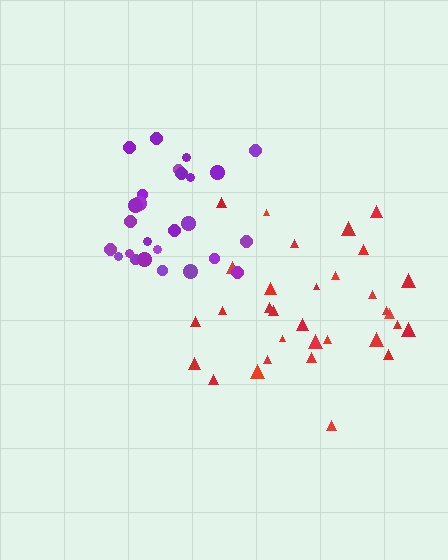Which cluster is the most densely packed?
Purple.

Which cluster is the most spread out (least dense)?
Red.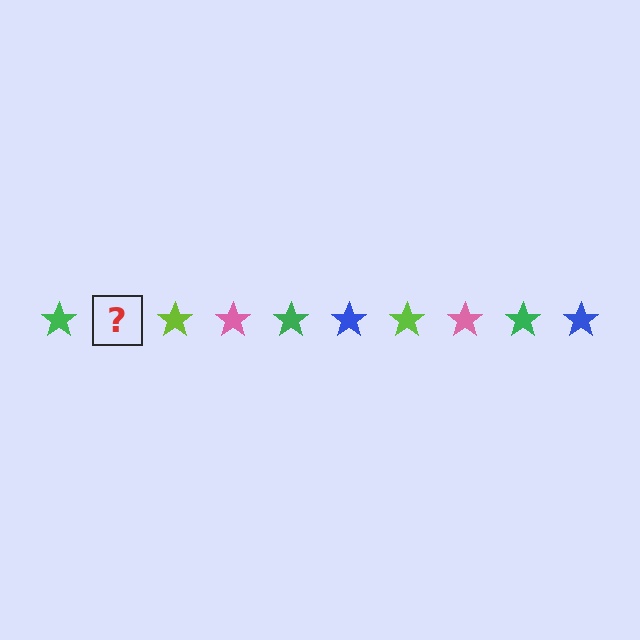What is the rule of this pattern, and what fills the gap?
The rule is that the pattern cycles through green, blue, lime, pink stars. The gap should be filled with a blue star.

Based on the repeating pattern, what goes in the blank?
The blank should be a blue star.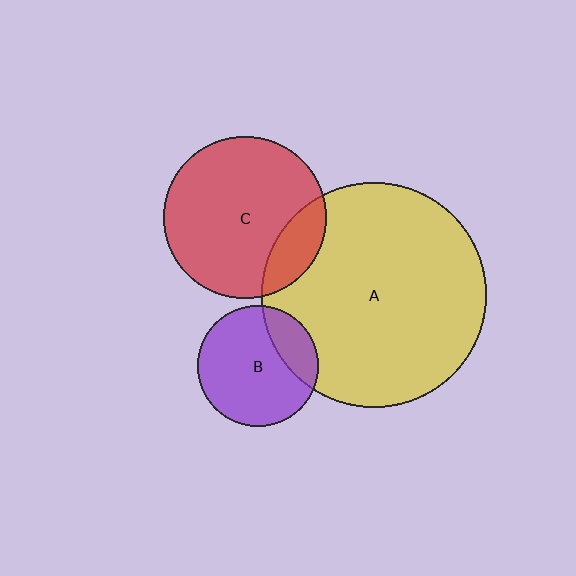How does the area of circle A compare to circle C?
Approximately 1.9 times.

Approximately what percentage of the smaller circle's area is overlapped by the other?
Approximately 20%.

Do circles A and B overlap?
Yes.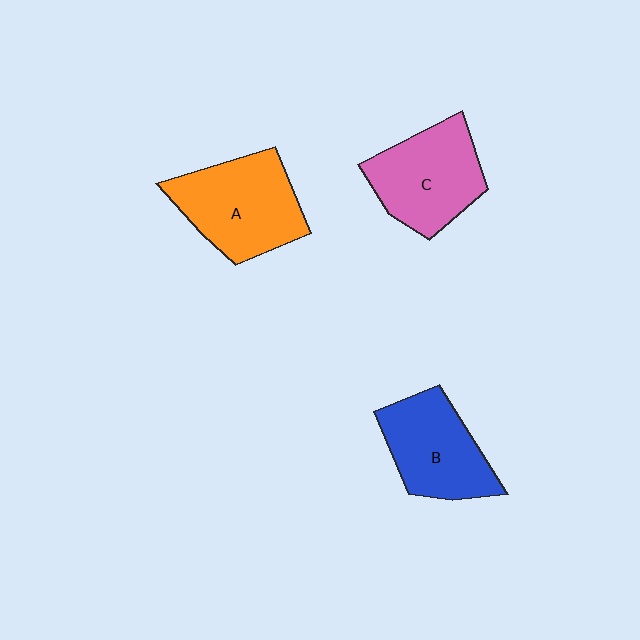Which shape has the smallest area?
Shape B (blue).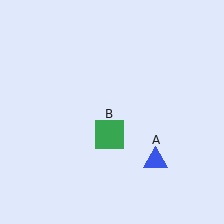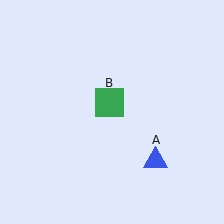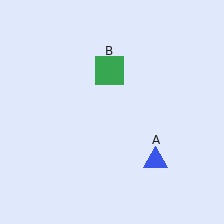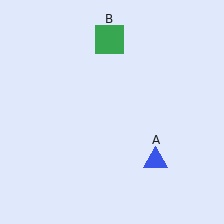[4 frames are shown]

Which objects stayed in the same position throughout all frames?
Blue triangle (object A) remained stationary.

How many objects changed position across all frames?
1 object changed position: green square (object B).